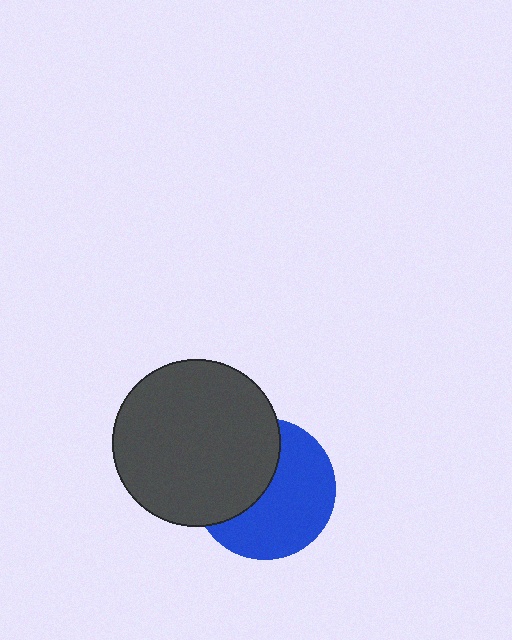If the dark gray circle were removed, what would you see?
You would see the complete blue circle.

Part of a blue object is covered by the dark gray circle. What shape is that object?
It is a circle.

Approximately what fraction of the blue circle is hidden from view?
Roughly 42% of the blue circle is hidden behind the dark gray circle.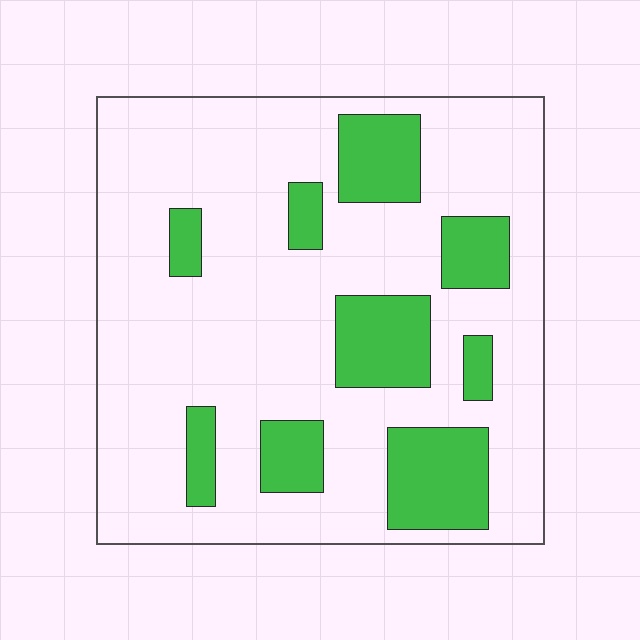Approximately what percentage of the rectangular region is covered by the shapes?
Approximately 25%.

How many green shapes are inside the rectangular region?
9.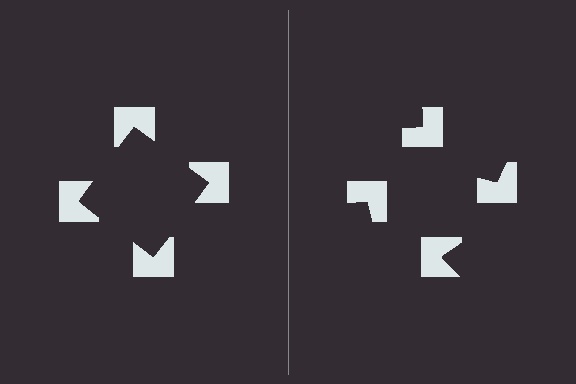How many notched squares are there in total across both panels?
8 — 4 on each side.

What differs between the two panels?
The notched squares are positioned identically on both sides; only the wedge orientations differ. On the left they align to a square; on the right they are misaligned.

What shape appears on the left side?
An illusory square.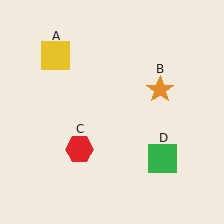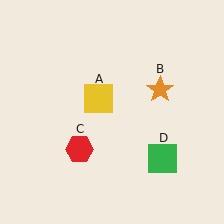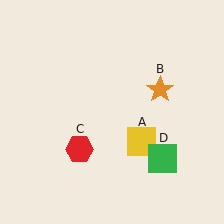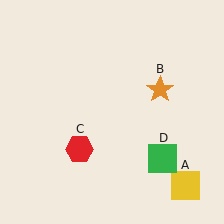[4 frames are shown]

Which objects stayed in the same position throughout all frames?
Orange star (object B) and red hexagon (object C) and green square (object D) remained stationary.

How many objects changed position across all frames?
1 object changed position: yellow square (object A).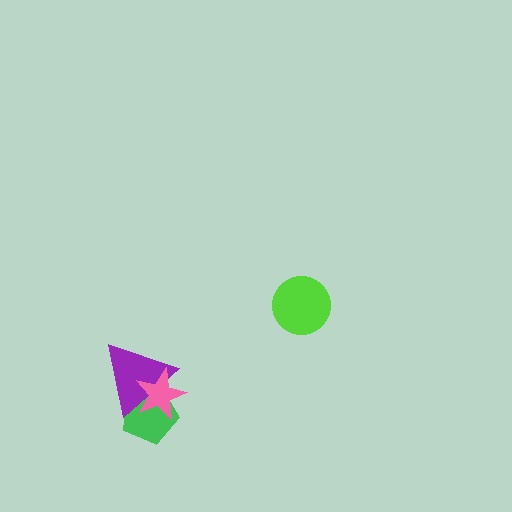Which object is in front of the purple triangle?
The pink star is in front of the purple triangle.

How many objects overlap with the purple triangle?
2 objects overlap with the purple triangle.